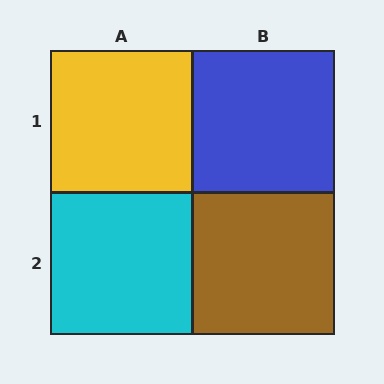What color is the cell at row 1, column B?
Blue.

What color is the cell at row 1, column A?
Yellow.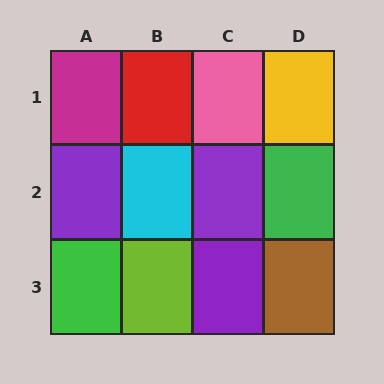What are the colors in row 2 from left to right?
Purple, cyan, purple, green.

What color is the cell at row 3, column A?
Green.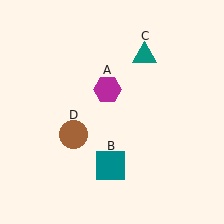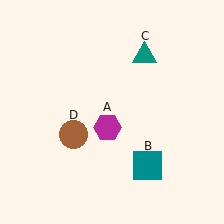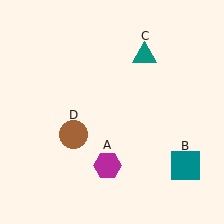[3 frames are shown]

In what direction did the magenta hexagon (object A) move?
The magenta hexagon (object A) moved down.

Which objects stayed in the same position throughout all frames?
Teal triangle (object C) and brown circle (object D) remained stationary.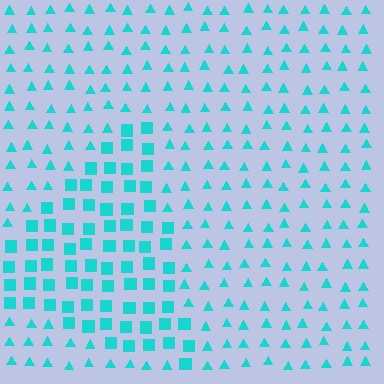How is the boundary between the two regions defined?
The boundary is defined by a change in element shape: squares inside vs. triangles outside. All elements share the same color and spacing.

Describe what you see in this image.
The image is filled with small cyan elements arranged in a uniform grid. A triangle-shaped region contains squares, while the surrounding area contains triangles. The boundary is defined purely by the change in element shape.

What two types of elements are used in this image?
The image uses squares inside the triangle region and triangles outside it.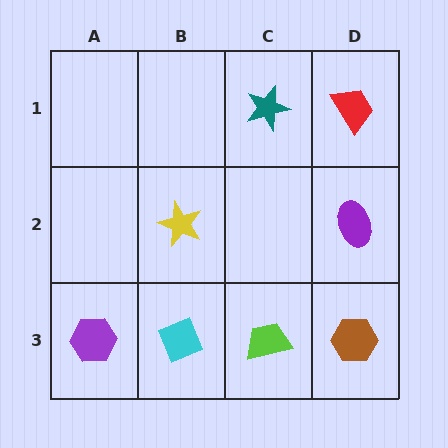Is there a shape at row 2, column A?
No, that cell is empty.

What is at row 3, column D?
A brown hexagon.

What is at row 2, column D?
A purple ellipse.